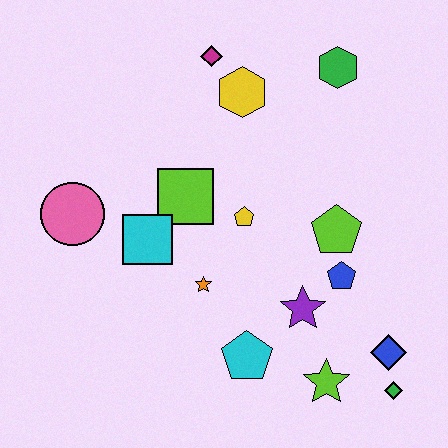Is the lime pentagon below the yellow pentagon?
Yes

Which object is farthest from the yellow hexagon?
The green diamond is farthest from the yellow hexagon.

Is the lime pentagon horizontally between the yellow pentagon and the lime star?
No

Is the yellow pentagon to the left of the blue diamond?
Yes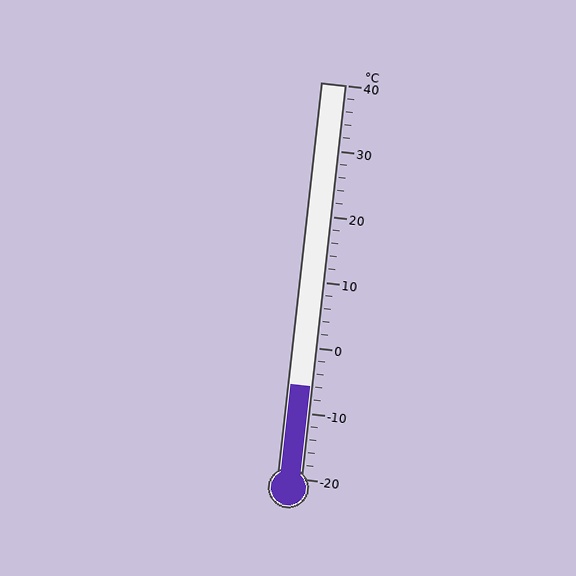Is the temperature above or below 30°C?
The temperature is below 30°C.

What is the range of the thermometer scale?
The thermometer scale ranges from -20°C to 40°C.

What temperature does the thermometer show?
The thermometer shows approximately -6°C.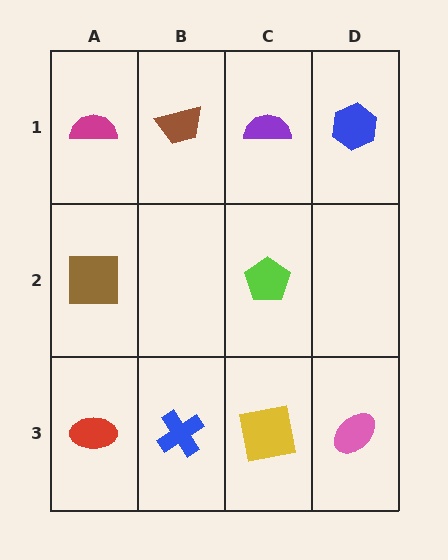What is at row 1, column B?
A brown trapezoid.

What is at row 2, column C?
A lime pentagon.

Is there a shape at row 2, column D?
No, that cell is empty.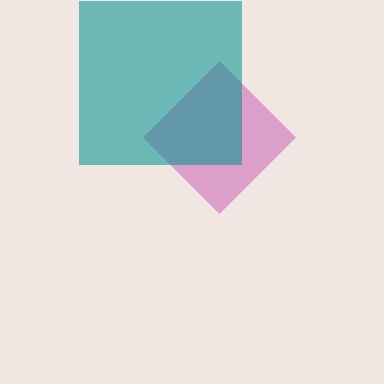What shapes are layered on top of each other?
The layered shapes are: a magenta diamond, a teal square.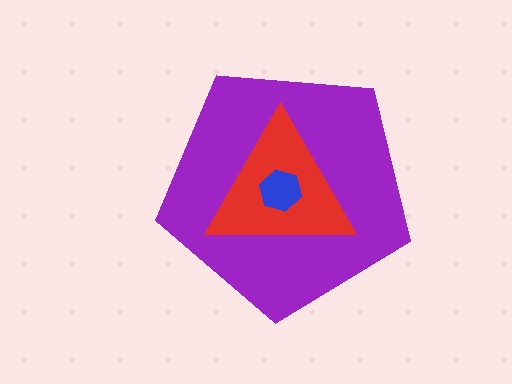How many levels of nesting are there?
3.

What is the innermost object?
The blue hexagon.